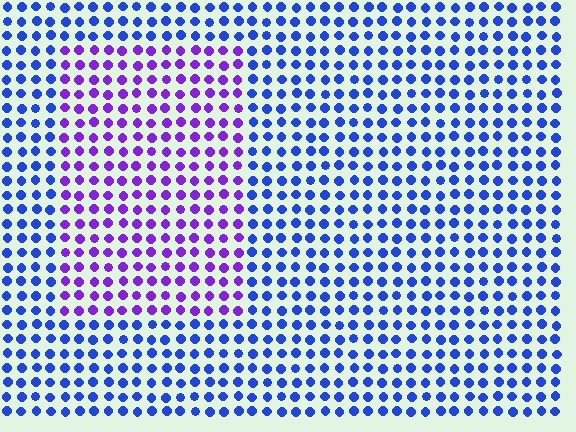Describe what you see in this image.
The image is filled with small blue elements in a uniform arrangement. A rectangle-shaped region is visible where the elements are tinted to a slightly different hue, forming a subtle color boundary.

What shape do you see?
I see a rectangle.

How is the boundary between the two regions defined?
The boundary is defined purely by a slight shift in hue (about 45 degrees). Spacing, size, and orientation are identical on both sides.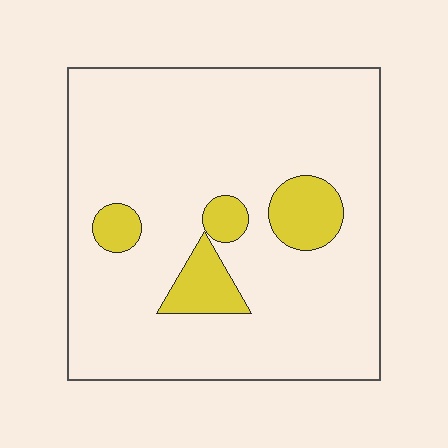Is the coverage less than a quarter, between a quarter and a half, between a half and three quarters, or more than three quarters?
Less than a quarter.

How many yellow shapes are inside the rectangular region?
4.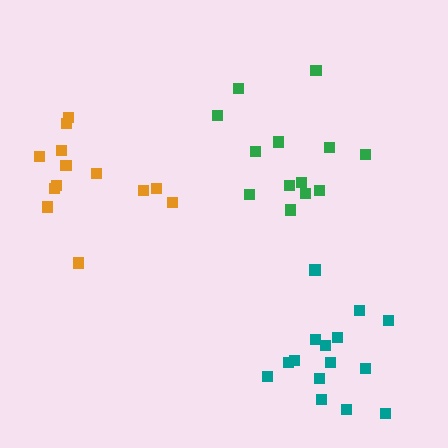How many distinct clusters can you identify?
There are 3 distinct clusters.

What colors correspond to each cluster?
The clusters are colored: green, orange, teal.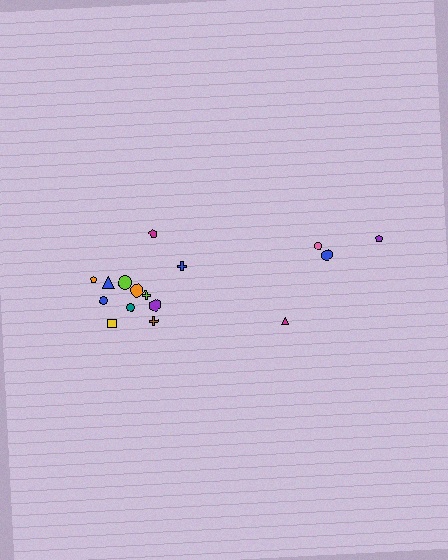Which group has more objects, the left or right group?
The left group.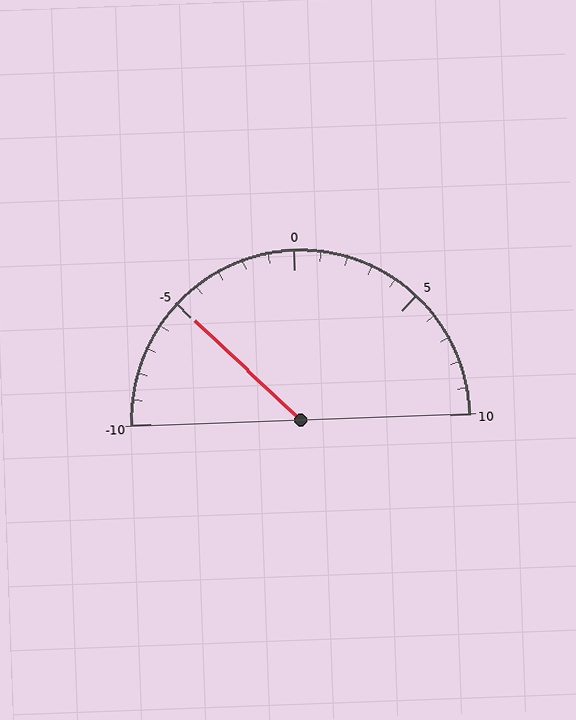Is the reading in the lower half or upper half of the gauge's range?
The reading is in the lower half of the range (-10 to 10).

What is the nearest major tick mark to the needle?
The nearest major tick mark is -5.